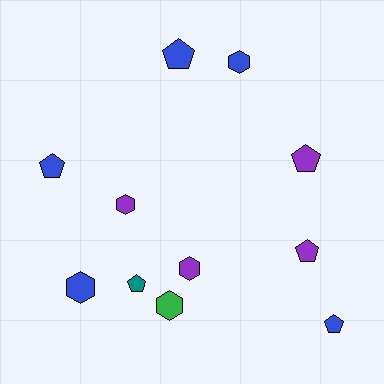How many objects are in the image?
There are 11 objects.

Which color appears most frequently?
Blue, with 5 objects.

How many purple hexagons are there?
There are 2 purple hexagons.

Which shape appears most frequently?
Pentagon, with 6 objects.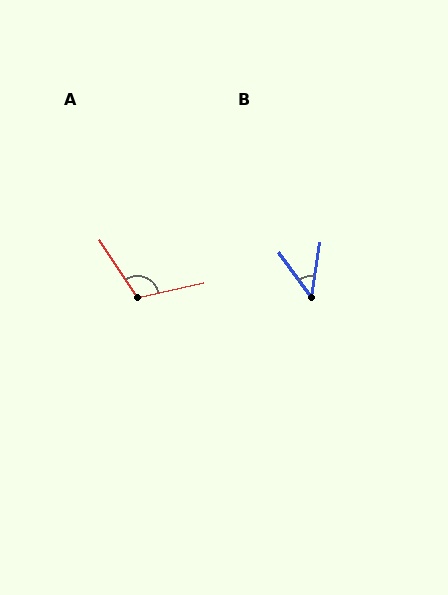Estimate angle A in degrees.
Approximately 111 degrees.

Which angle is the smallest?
B, at approximately 45 degrees.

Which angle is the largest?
A, at approximately 111 degrees.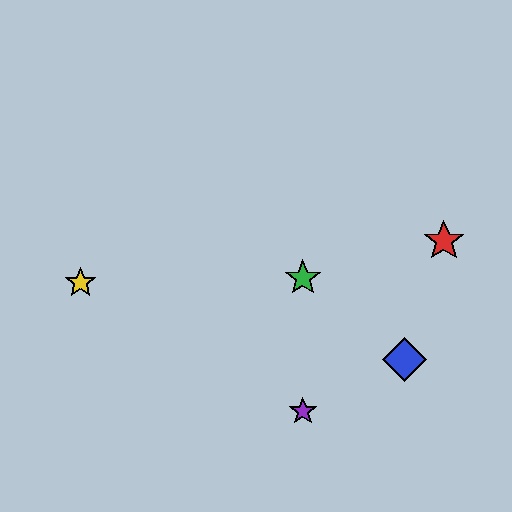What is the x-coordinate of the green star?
The green star is at x≈303.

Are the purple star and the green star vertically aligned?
Yes, both are at x≈303.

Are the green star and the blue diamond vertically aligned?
No, the green star is at x≈303 and the blue diamond is at x≈404.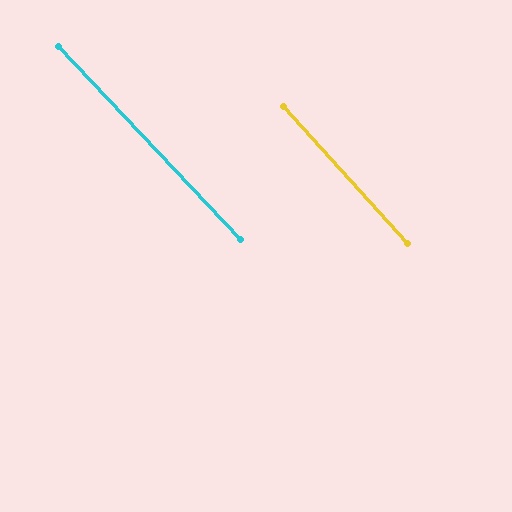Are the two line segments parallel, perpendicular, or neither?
Parallel — their directions differ by only 1.2°.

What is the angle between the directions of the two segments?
Approximately 1 degree.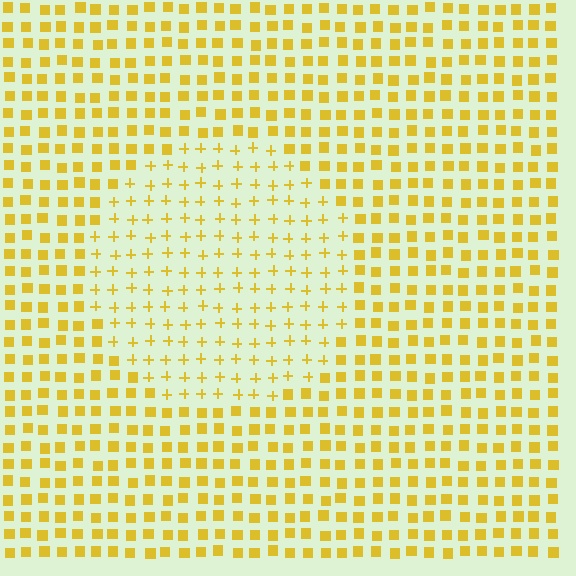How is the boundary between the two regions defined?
The boundary is defined by a change in element shape: plus signs inside vs. squares outside. All elements share the same color and spacing.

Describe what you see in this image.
The image is filled with small yellow elements arranged in a uniform grid. A circle-shaped region contains plus signs, while the surrounding area contains squares. The boundary is defined purely by the change in element shape.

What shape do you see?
I see a circle.